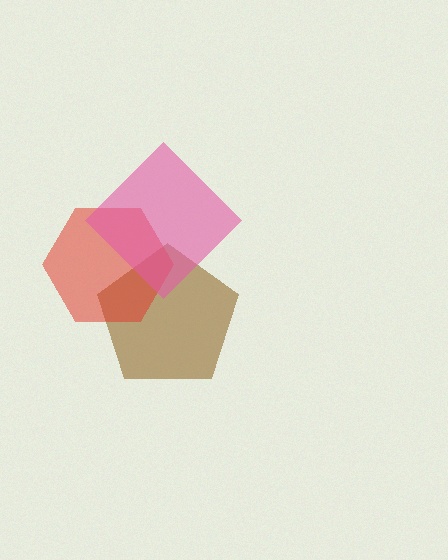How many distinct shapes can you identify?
There are 3 distinct shapes: a brown pentagon, a red hexagon, a pink diamond.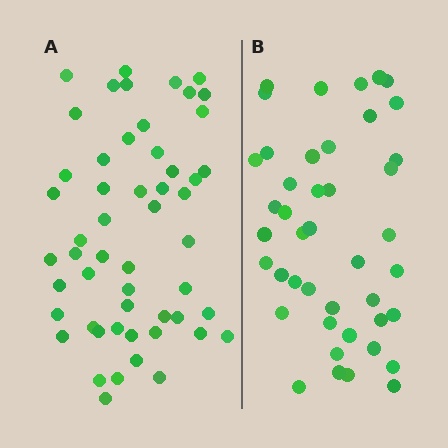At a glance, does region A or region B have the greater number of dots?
Region A (the left region) has more dots.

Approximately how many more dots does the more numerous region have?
Region A has roughly 10 or so more dots than region B.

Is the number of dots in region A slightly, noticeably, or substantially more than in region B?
Region A has only slightly more — the two regions are fairly close. The ratio is roughly 1.2 to 1.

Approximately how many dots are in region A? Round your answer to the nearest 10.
About 50 dots. (The exact count is 53, which rounds to 50.)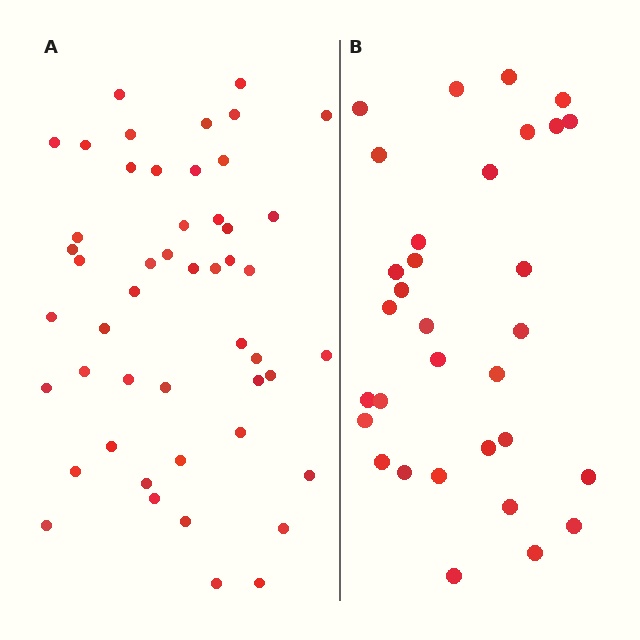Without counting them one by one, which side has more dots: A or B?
Region A (the left region) has more dots.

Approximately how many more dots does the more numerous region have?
Region A has approximately 15 more dots than region B.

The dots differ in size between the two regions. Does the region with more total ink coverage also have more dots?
No. Region B has more total ink coverage because its dots are larger, but region A actually contains more individual dots. Total area can be misleading — the number of items is what matters here.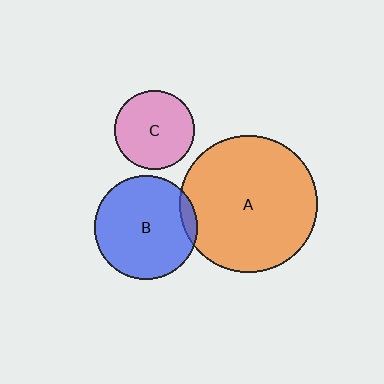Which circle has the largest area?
Circle A (orange).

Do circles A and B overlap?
Yes.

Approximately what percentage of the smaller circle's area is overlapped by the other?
Approximately 5%.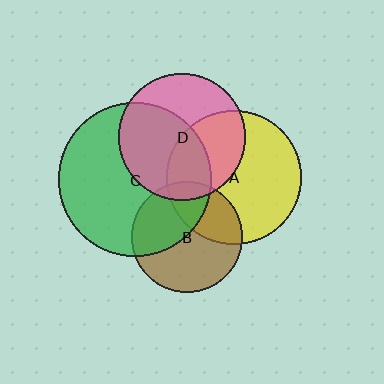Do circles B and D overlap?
Yes.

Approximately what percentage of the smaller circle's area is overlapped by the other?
Approximately 10%.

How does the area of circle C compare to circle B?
Approximately 1.9 times.